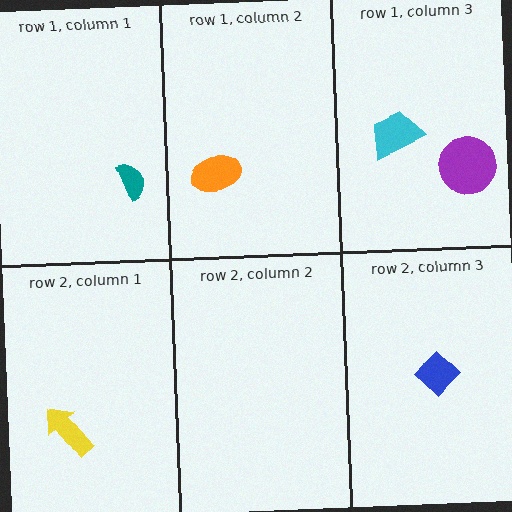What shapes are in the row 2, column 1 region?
The yellow arrow.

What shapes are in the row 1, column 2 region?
The orange ellipse.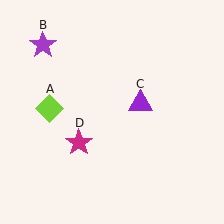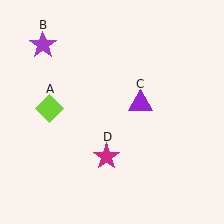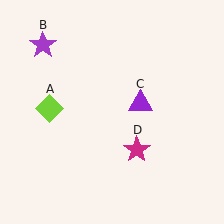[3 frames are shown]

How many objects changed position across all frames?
1 object changed position: magenta star (object D).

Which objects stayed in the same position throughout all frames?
Lime diamond (object A) and purple star (object B) and purple triangle (object C) remained stationary.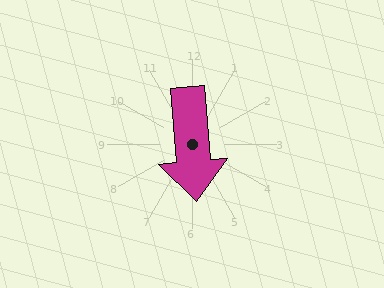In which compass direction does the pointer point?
South.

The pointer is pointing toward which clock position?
Roughly 6 o'clock.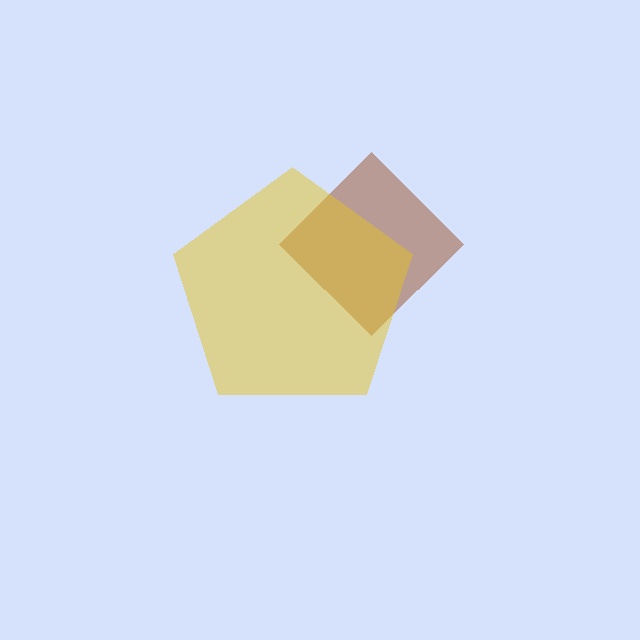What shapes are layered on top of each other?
The layered shapes are: a brown diamond, a yellow pentagon.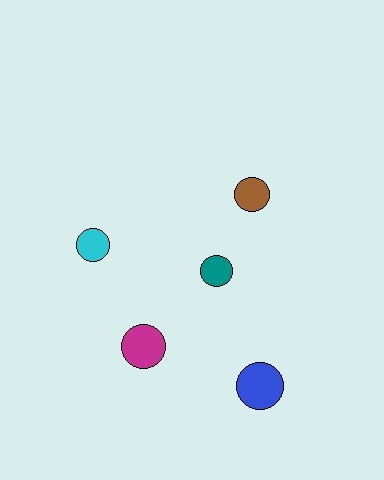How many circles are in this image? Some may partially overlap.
There are 5 circles.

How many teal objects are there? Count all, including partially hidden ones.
There is 1 teal object.